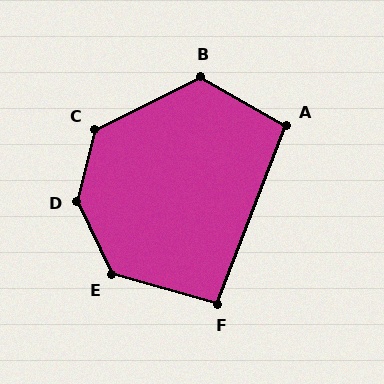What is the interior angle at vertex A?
Approximately 99 degrees (obtuse).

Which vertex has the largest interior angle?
D, at approximately 141 degrees.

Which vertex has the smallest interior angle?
F, at approximately 95 degrees.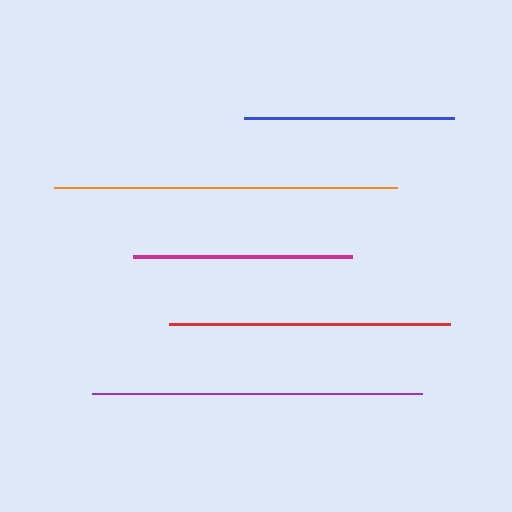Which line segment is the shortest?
The blue line is the shortest at approximately 210 pixels.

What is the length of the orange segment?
The orange segment is approximately 343 pixels long.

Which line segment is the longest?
The orange line is the longest at approximately 343 pixels.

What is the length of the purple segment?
The purple segment is approximately 330 pixels long.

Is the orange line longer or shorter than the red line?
The orange line is longer than the red line.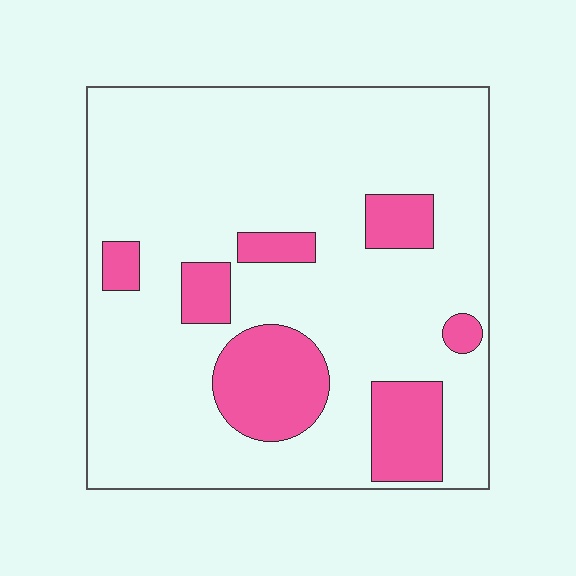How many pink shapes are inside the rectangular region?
7.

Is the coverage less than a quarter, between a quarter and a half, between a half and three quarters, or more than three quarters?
Less than a quarter.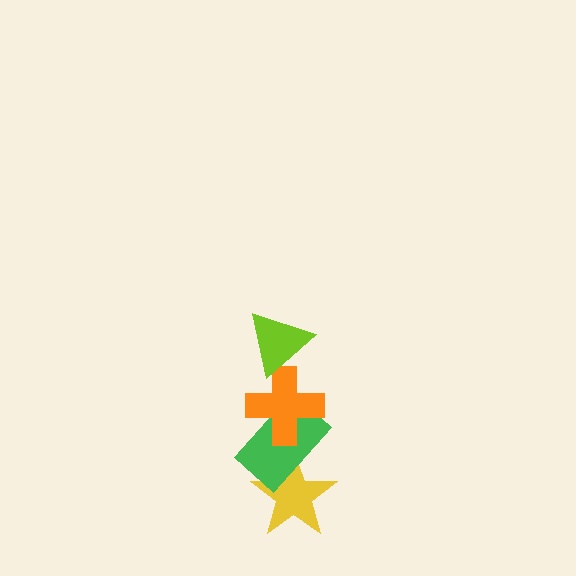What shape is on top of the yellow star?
The green rectangle is on top of the yellow star.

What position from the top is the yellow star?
The yellow star is 4th from the top.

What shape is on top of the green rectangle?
The orange cross is on top of the green rectangle.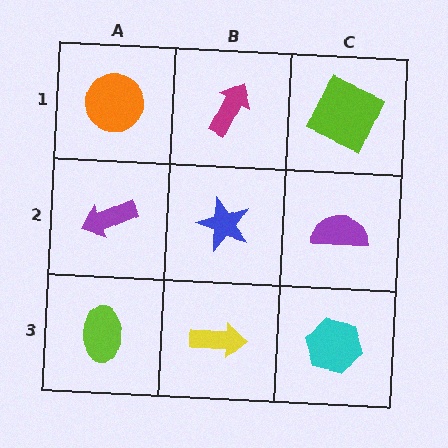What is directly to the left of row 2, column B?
A purple arrow.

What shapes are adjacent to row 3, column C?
A purple semicircle (row 2, column C), a yellow arrow (row 3, column B).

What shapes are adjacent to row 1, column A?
A purple arrow (row 2, column A), a magenta arrow (row 1, column B).